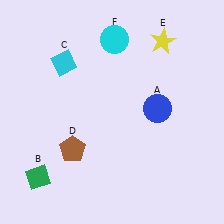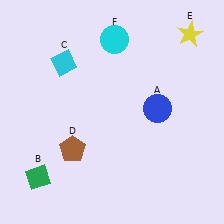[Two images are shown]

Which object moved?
The yellow star (E) moved right.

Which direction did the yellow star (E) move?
The yellow star (E) moved right.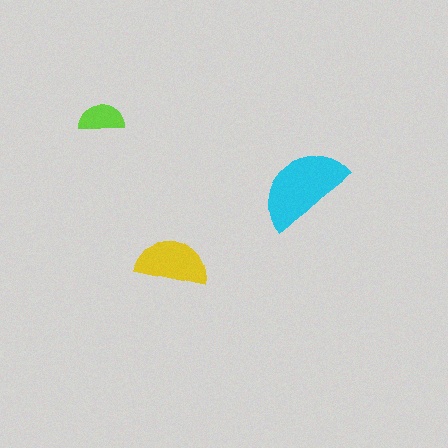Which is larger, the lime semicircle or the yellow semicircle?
The yellow one.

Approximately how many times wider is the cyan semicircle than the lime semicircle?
About 2 times wider.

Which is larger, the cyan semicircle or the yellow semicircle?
The cyan one.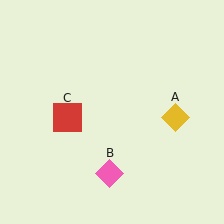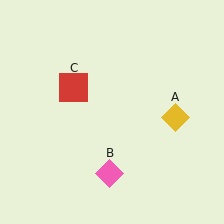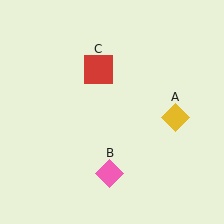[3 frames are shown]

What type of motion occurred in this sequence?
The red square (object C) rotated clockwise around the center of the scene.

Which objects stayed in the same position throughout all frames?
Yellow diamond (object A) and pink diamond (object B) remained stationary.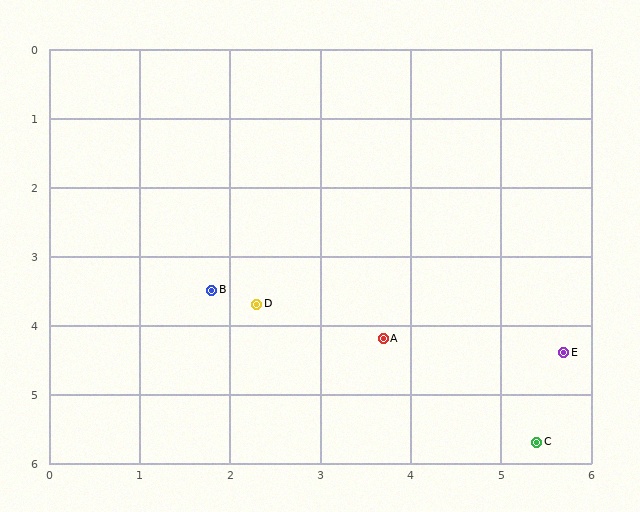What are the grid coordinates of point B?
Point B is at approximately (1.8, 3.5).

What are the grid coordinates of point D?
Point D is at approximately (2.3, 3.7).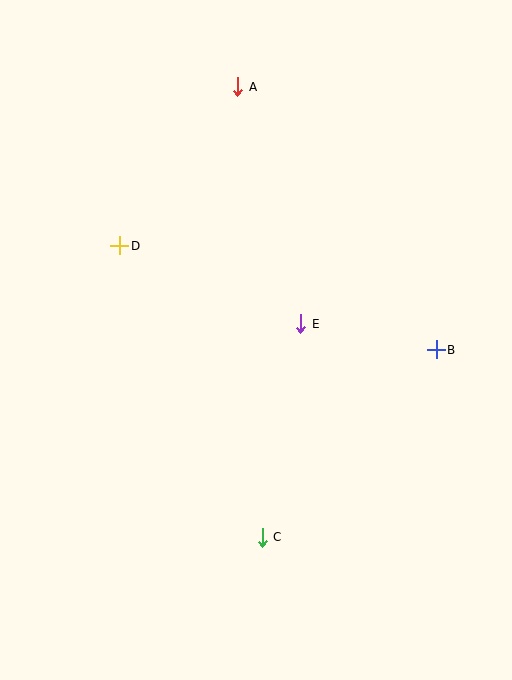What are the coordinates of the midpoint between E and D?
The midpoint between E and D is at (210, 285).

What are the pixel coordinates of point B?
Point B is at (436, 350).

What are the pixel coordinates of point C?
Point C is at (262, 537).